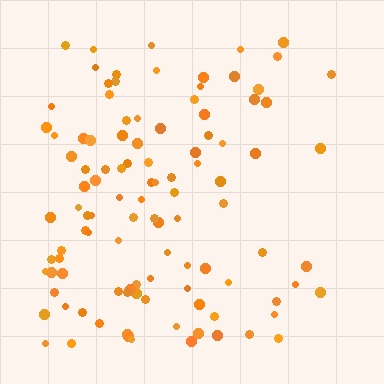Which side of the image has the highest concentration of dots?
The left.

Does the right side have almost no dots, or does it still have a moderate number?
Still a moderate number, just noticeably fewer than the left.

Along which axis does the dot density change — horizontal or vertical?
Horizontal.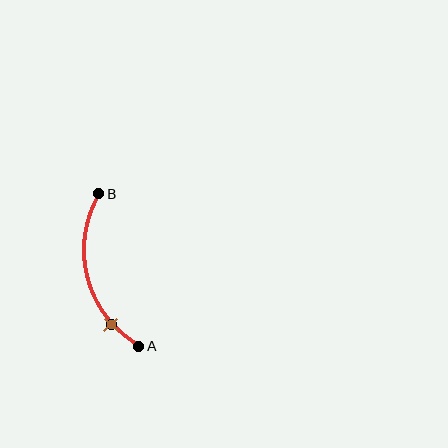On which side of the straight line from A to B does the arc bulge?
The arc bulges to the left of the straight line connecting A and B.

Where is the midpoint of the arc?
The arc midpoint is the point on the curve farthest from the straight line joining A and B. It sits to the left of that line.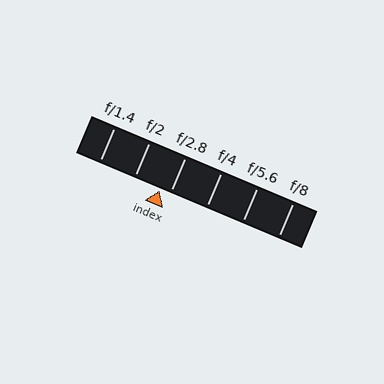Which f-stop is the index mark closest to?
The index mark is closest to f/2.8.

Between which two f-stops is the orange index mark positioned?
The index mark is between f/2 and f/2.8.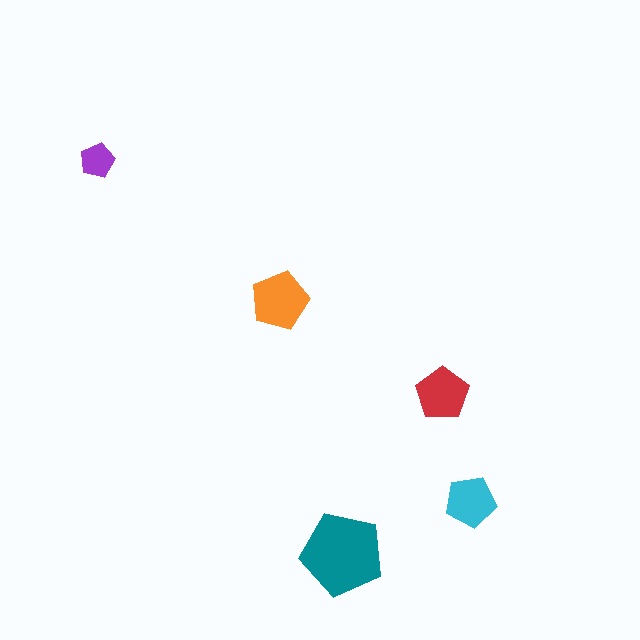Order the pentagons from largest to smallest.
the teal one, the orange one, the red one, the cyan one, the purple one.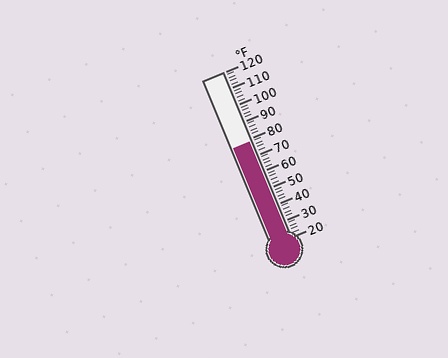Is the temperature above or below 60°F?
The temperature is above 60°F.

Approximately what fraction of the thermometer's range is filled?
The thermometer is filled to approximately 60% of its range.